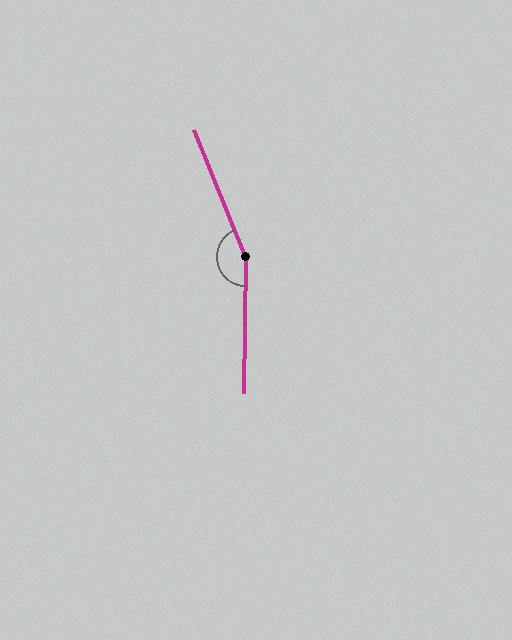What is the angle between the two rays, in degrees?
Approximately 157 degrees.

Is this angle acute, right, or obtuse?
It is obtuse.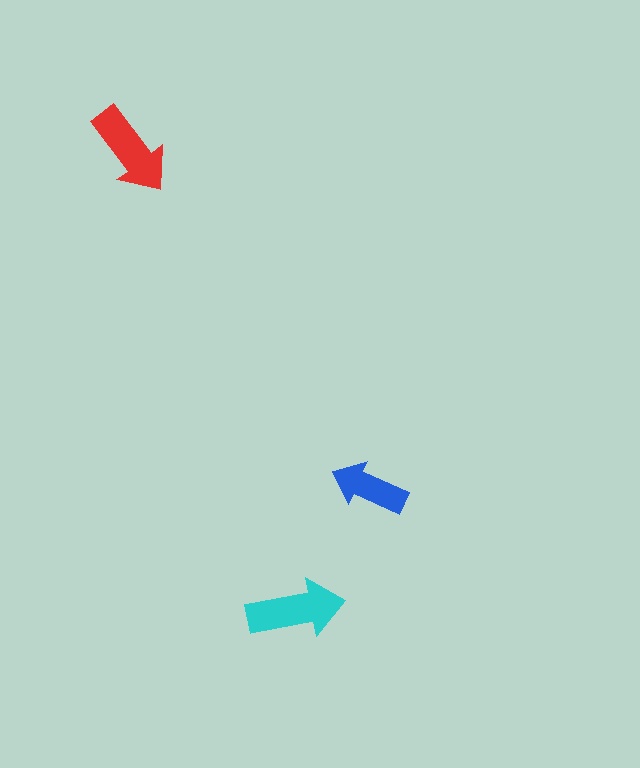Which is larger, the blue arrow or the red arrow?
The red one.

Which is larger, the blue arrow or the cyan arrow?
The cyan one.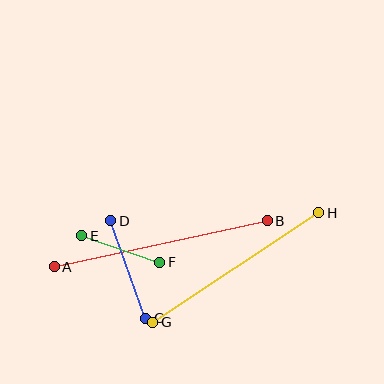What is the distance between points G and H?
The distance is approximately 199 pixels.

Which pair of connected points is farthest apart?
Points A and B are farthest apart.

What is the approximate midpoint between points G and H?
The midpoint is at approximately (236, 268) pixels.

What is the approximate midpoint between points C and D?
The midpoint is at approximately (128, 269) pixels.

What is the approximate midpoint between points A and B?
The midpoint is at approximately (161, 244) pixels.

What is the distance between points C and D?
The distance is approximately 103 pixels.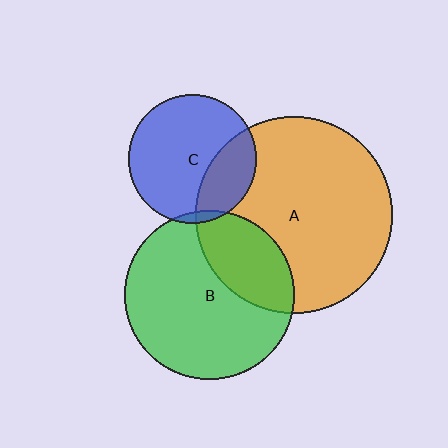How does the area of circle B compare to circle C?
Approximately 1.7 times.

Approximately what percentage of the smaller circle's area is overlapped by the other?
Approximately 30%.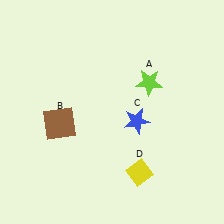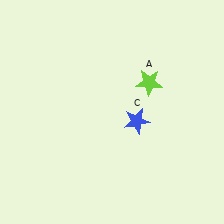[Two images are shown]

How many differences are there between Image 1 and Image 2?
There are 2 differences between the two images.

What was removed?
The brown square (B), the yellow diamond (D) were removed in Image 2.